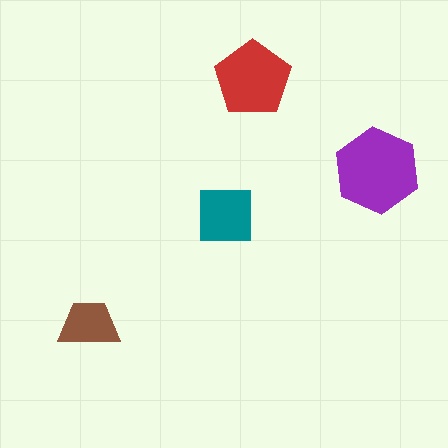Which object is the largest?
The purple hexagon.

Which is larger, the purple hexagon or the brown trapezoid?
The purple hexagon.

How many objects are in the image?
There are 4 objects in the image.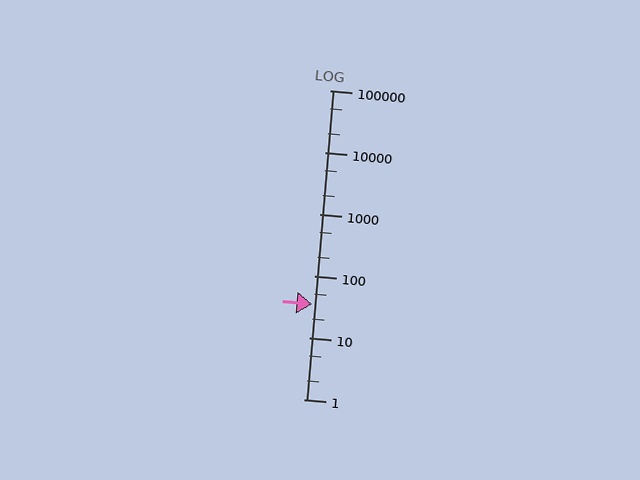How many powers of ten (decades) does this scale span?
The scale spans 5 decades, from 1 to 100000.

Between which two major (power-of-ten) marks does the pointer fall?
The pointer is between 10 and 100.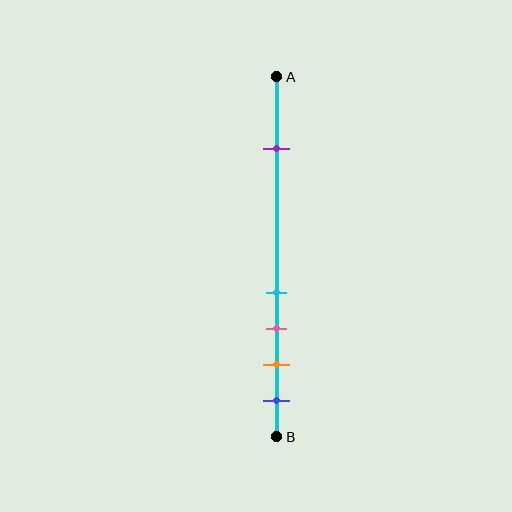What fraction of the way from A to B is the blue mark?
The blue mark is approximately 90% (0.9) of the way from A to B.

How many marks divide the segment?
There are 5 marks dividing the segment.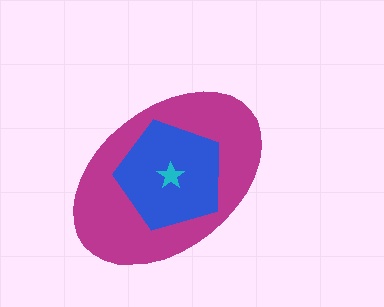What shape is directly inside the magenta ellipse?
The blue pentagon.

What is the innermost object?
The cyan star.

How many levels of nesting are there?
3.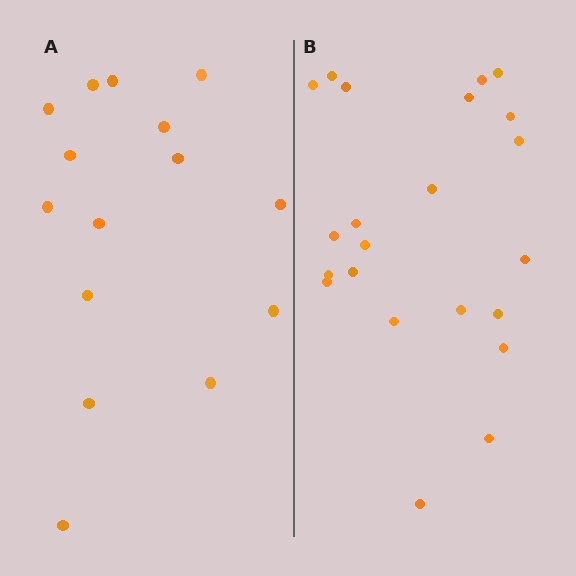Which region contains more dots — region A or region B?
Region B (the right region) has more dots.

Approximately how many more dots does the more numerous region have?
Region B has roughly 8 or so more dots than region A.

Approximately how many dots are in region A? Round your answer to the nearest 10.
About 20 dots. (The exact count is 15, which rounds to 20.)